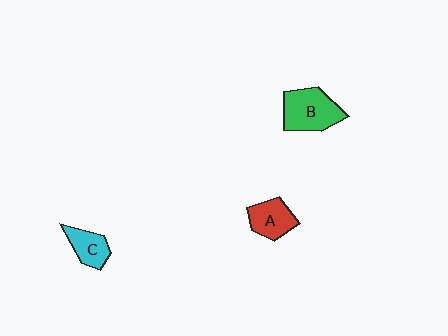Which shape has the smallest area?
Shape C (cyan).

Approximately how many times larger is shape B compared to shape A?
Approximately 1.5 times.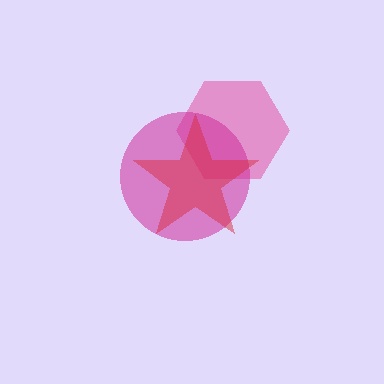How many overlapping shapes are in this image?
There are 3 overlapping shapes in the image.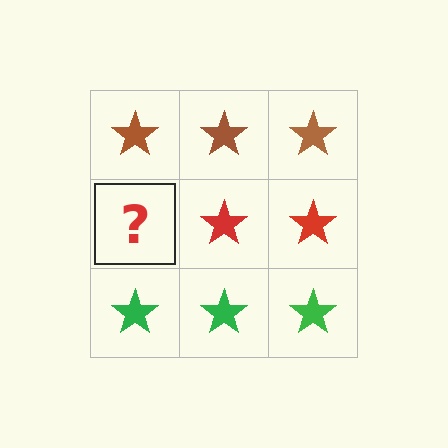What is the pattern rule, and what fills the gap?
The rule is that each row has a consistent color. The gap should be filled with a red star.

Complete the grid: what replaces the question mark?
The question mark should be replaced with a red star.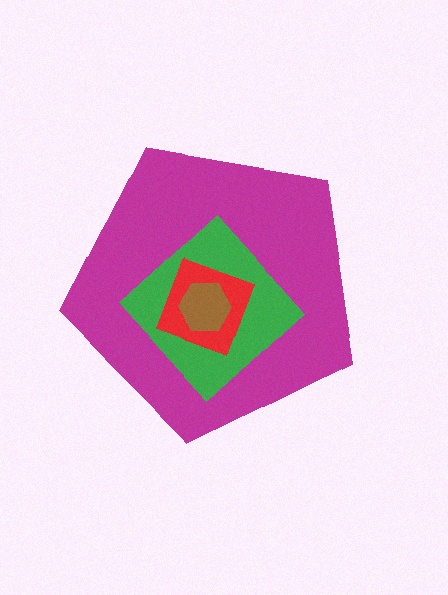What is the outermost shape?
The magenta pentagon.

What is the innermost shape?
The brown hexagon.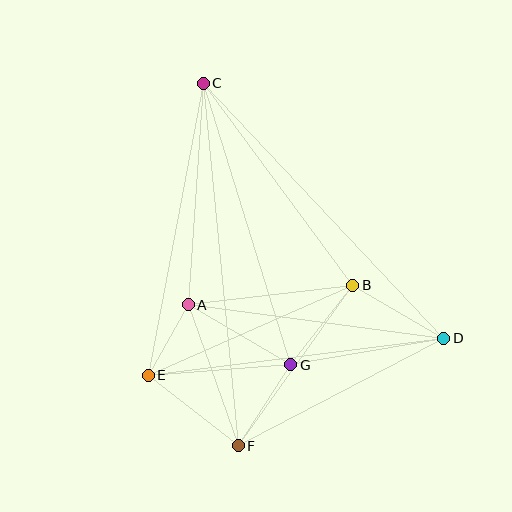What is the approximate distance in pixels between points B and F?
The distance between B and F is approximately 197 pixels.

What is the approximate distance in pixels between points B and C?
The distance between B and C is approximately 251 pixels.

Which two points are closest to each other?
Points A and E are closest to each other.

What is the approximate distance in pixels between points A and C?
The distance between A and C is approximately 222 pixels.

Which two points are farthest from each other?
Points C and F are farthest from each other.